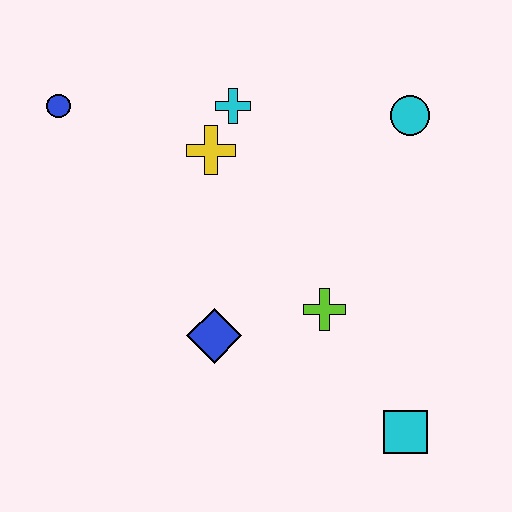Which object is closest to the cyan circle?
The cyan cross is closest to the cyan circle.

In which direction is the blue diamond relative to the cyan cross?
The blue diamond is below the cyan cross.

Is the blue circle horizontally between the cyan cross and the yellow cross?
No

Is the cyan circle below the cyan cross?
Yes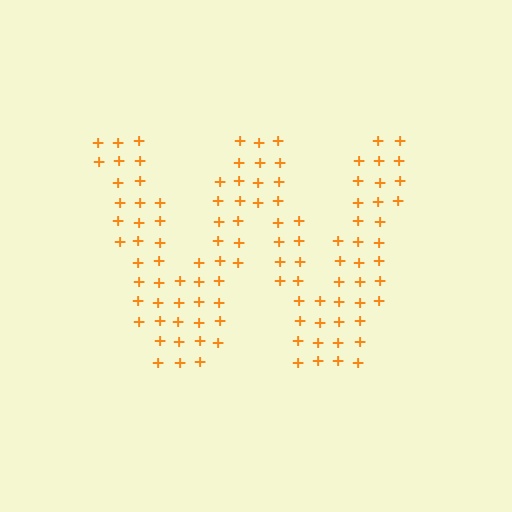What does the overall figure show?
The overall figure shows the letter W.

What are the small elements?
The small elements are plus signs.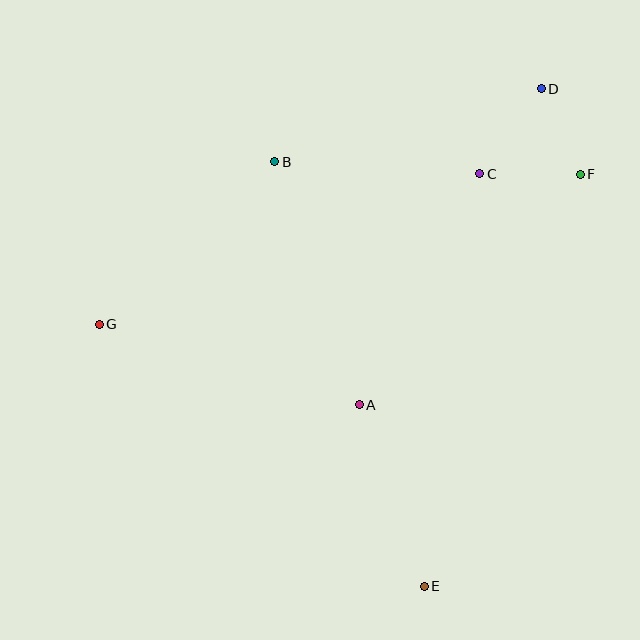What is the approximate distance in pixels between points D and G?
The distance between D and G is approximately 501 pixels.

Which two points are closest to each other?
Points D and F are closest to each other.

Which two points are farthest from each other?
Points D and E are farthest from each other.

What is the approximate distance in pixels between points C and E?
The distance between C and E is approximately 416 pixels.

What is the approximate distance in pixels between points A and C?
The distance between A and C is approximately 260 pixels.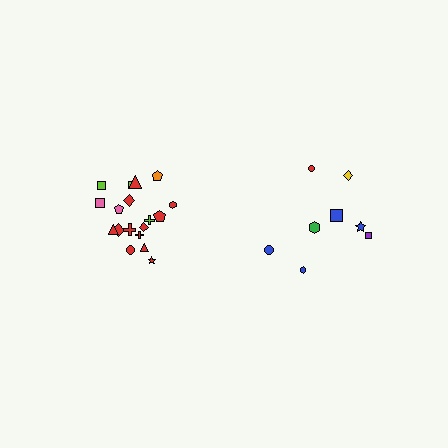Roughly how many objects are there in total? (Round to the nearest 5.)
Roughly 25 objects in total.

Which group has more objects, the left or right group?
The left group.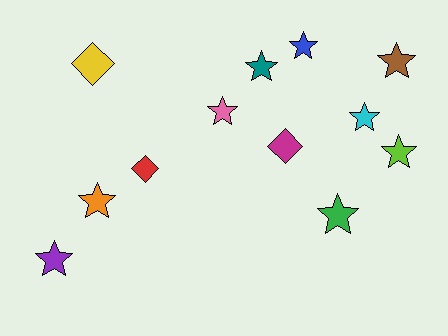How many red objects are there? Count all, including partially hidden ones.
There is 1 red object.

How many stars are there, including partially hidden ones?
There are 9 stars.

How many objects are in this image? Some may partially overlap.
There are 12 objects.